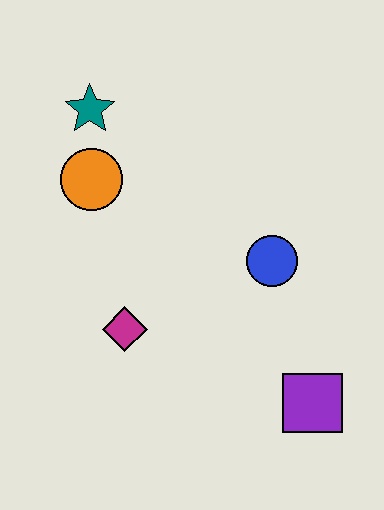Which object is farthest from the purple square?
The teal star is farthest from the purple square.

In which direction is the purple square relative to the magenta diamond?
The purple square is to the right of the magenta diamond.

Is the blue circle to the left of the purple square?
Yes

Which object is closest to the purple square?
The blue circle is closest to the purple square.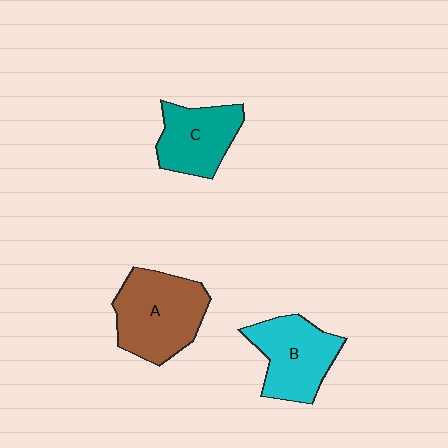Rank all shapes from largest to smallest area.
From largest to smallest: A (brown), B (cyan), C (teal).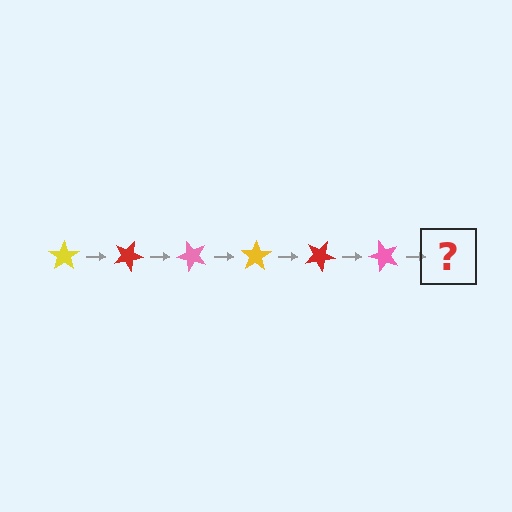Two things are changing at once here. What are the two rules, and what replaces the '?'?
The two rules are that it rotates 25 degrees each step and the color cycles through yellow, red, and pink. The '?' should be a yellow star, rotated 150 degrees from the start.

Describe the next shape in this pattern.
It should be a yellow star, rotated 150 degrees from the start.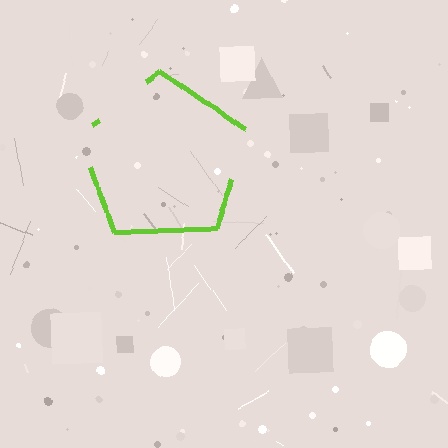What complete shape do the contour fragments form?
The contour fragments form a pentagon.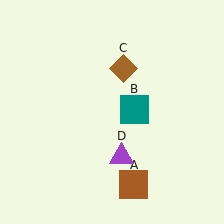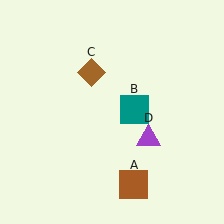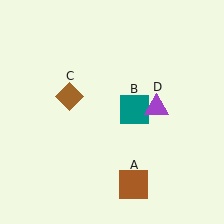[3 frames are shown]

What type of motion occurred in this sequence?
The brown diamond (object C), purple triangle (object D) rotated counterclockwise around the center of the scene.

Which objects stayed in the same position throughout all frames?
Brown square (object A) and teal square (object B) remained stationary.